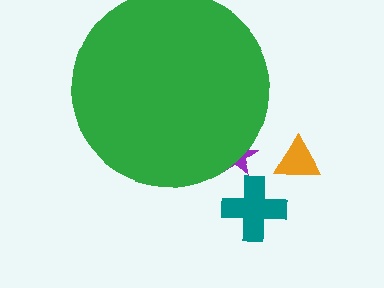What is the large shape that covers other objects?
A green circle.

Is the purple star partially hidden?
Yes, the purple star is partially hidden behind the green circle.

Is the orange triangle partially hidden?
No, the orange triangle is fully visible.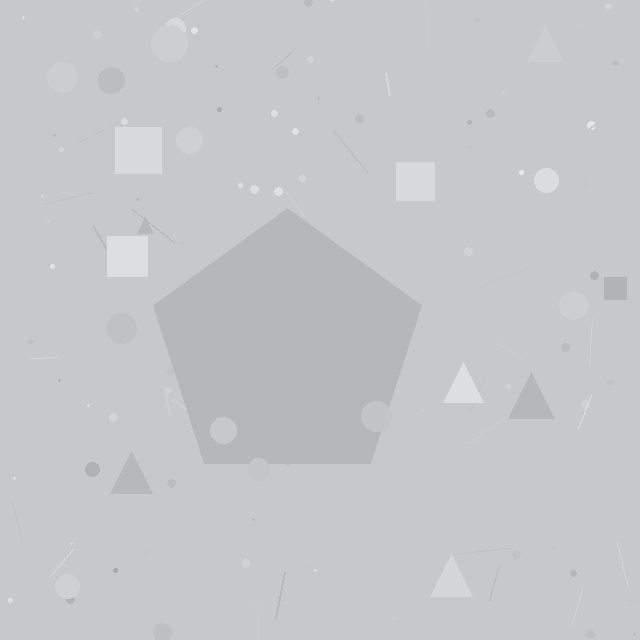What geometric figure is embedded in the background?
A pentagon is embedded in the background.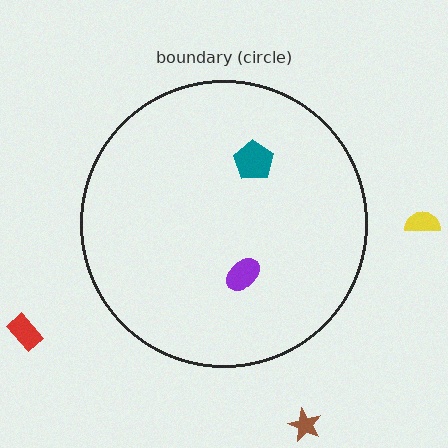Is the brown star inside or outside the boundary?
Outside.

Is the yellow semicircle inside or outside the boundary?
Outside.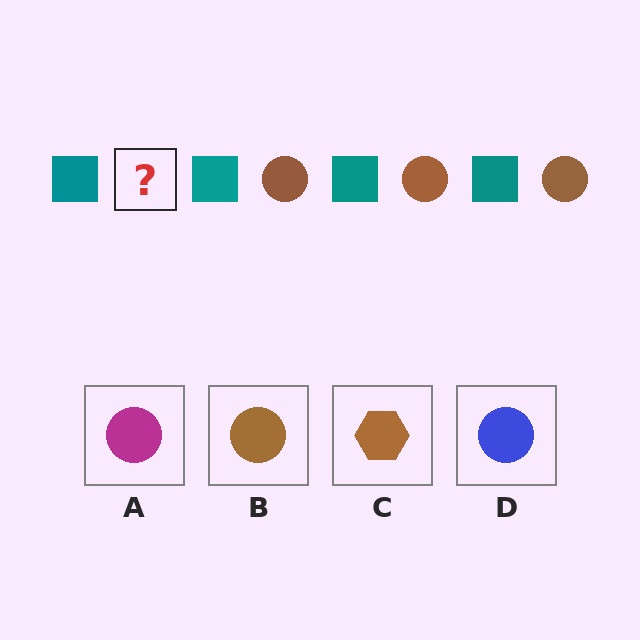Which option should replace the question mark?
Option B.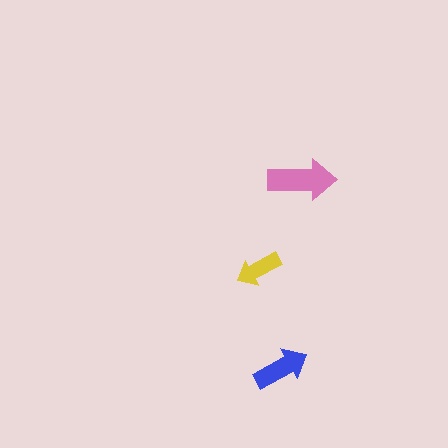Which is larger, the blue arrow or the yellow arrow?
The blue one.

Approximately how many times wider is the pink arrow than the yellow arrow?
About 1.5 times wider.